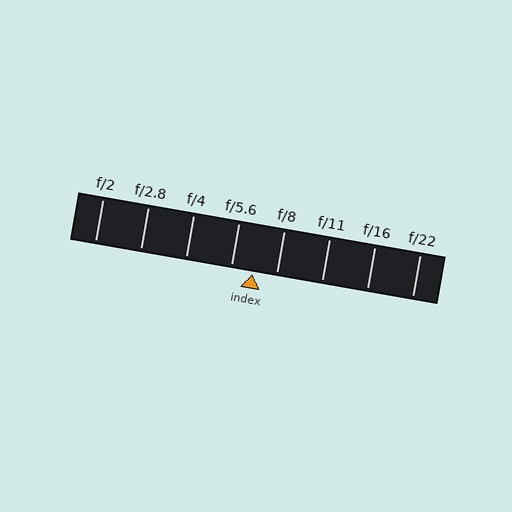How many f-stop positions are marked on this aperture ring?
There are 8 f-stop positions marked.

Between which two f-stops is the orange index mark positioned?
The index mark is between f/5.6 and f/8.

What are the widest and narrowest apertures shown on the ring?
The widest aperture shown is f/2 and the narrowest is f/22.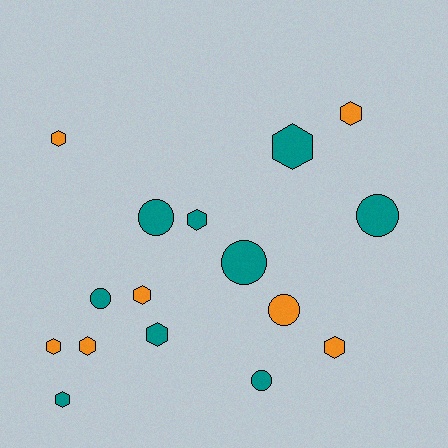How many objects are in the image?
There are 16 objects.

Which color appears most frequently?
Teal, with 9 objects.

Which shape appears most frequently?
Hexagon, with 10 objects.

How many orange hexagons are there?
There are 6 orange hexagons.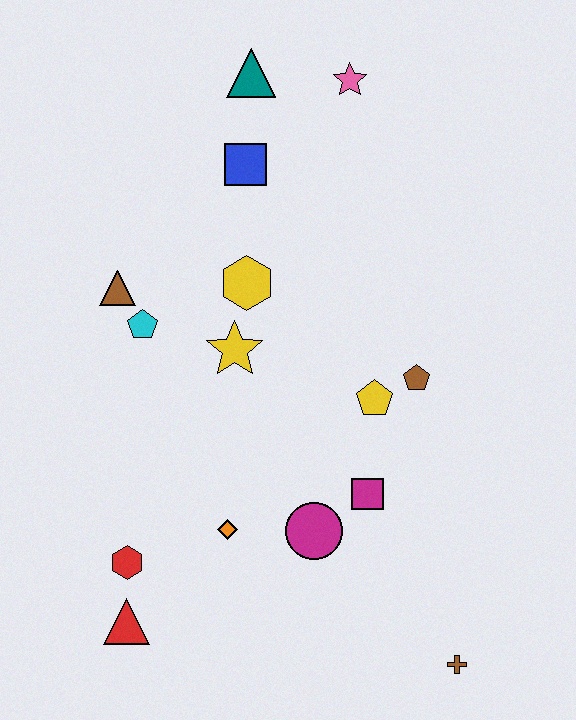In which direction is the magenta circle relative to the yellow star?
The magenta circle is below the yellow star.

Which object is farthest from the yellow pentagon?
The teal triangle is farthest from the yellow pentagon.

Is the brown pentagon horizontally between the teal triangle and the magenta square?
No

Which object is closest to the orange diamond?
The magenta circle is closest to the orange diamond.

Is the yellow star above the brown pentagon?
Yes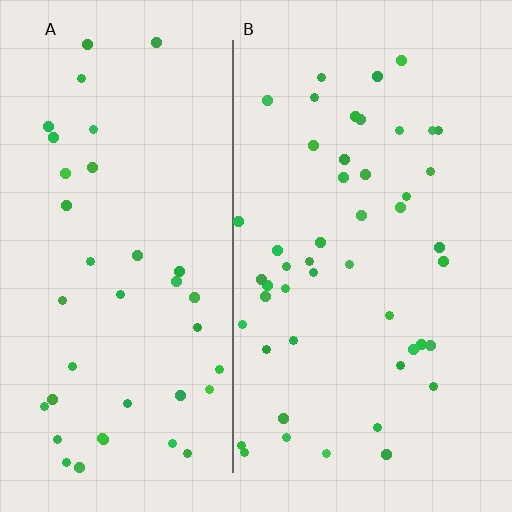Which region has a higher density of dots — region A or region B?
B (the right).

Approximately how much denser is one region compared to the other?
Approximately 1.2× — region B over region A.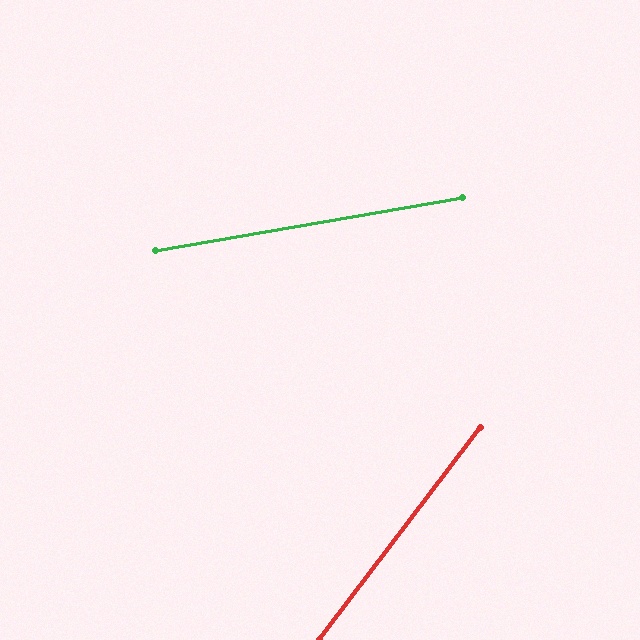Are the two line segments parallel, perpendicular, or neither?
Neither parallel nor perpendicular — they differ by about 43°.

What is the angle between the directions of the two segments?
Approximately 43 degrees.